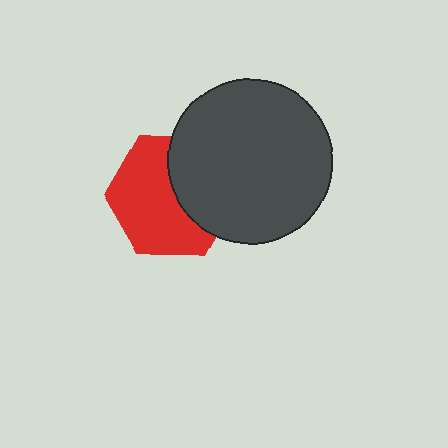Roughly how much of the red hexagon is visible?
About half of it is visible (roughly 60%).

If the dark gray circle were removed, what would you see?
You would see the complete red hexagon.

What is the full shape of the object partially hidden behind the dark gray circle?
The partially hidden object is a red hexagon.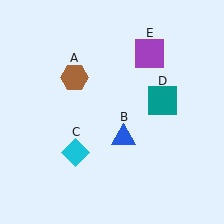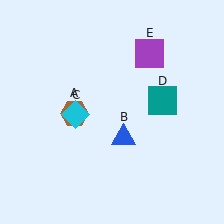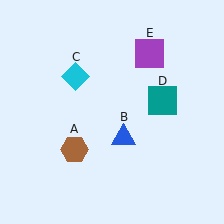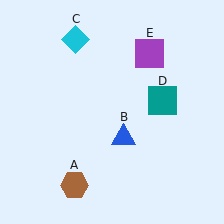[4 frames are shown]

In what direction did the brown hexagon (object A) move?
The brown hexagon (object A) moved down.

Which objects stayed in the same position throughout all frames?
Blue triangle (object B) and teal square (object D) and purple square (object E) remained stationary.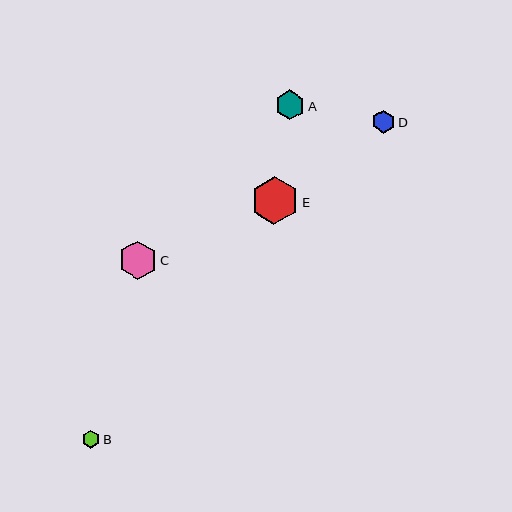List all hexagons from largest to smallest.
From largest to smallest: E, C, A, D, B.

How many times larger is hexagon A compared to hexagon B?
Hexagon A is approximately 1.6 times the size of hexagon B.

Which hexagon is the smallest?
Hexagon B is the smallest with a size of approximately 18 pixels.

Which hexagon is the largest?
Hexagon E is the largest with a size of approximately 48 pixels.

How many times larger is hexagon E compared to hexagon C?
Hexagon E is approximately 1.2 times the size of hexagon C.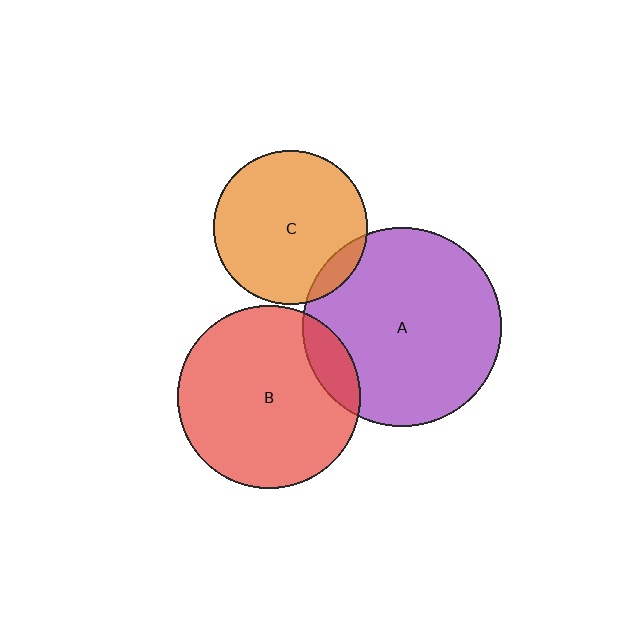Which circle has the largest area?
Circle A (purple).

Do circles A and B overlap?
Yes.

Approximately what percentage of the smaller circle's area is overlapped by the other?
Approximately 10%.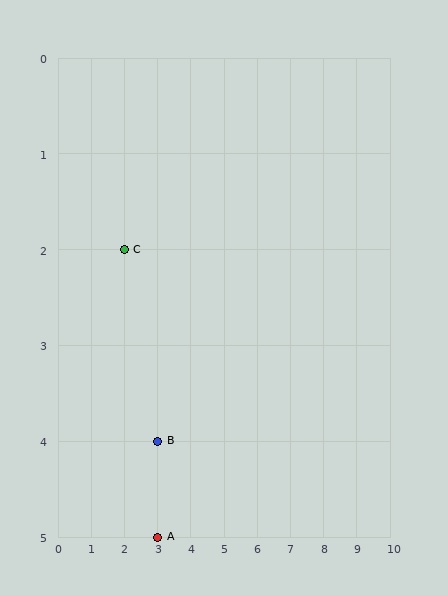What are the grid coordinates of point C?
Point C is at grid coordinates (2, 2).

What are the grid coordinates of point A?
Point A is at grid coordinates (3, 5).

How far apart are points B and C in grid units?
Points B and C are 1 column and 2 rows apart (about 2.2 grid units diagonally).